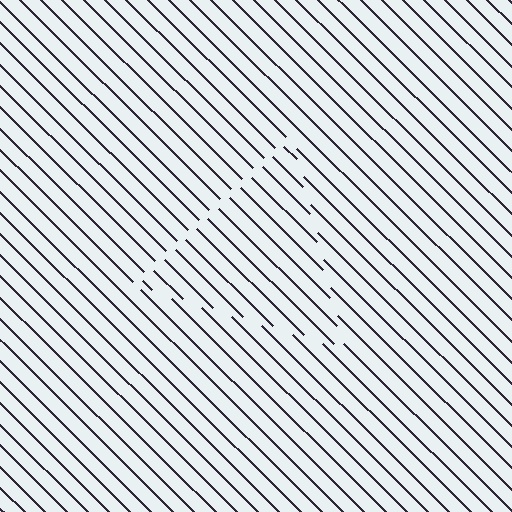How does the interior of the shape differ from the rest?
The interior of the shape contains the same grating, shifted by half a period — the contour is defined by the phase discontinuity where line-ends from the inner and outer gratings abut.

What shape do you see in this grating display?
An illusory triangle. The interior of the shape contains the same grating, shifted by half a period — the contour is defined by the phase discontinuity where line-ends from the inner and outer gratings abut.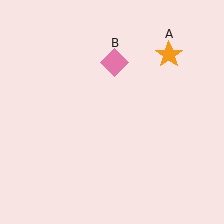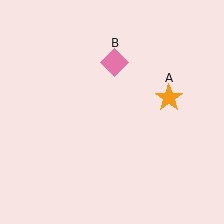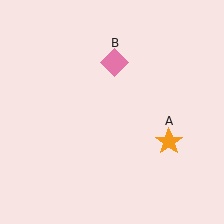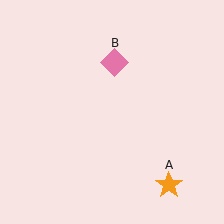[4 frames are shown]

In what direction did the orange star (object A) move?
The orange star (object A) moved down.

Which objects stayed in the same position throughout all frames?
Pink diamond (object B) remained stationary.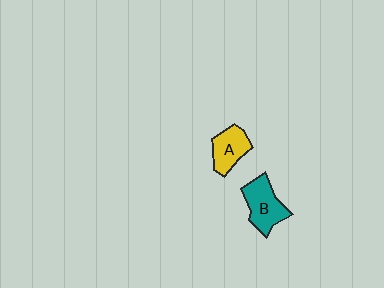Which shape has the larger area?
Shape B (teal).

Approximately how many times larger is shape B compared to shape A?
Approximately 1.2 times.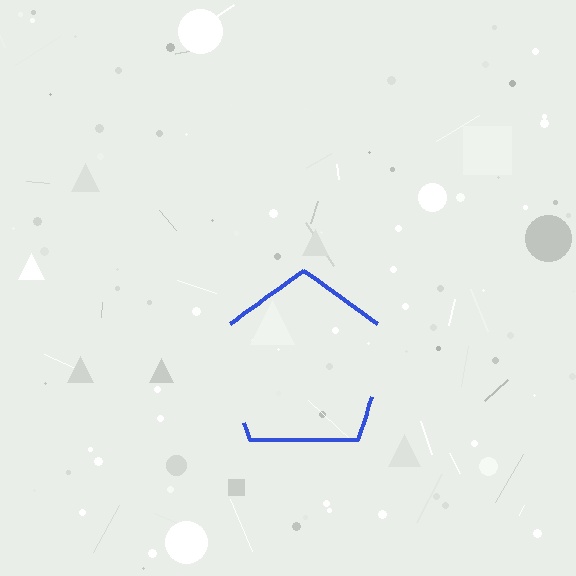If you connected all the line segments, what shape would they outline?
They would outline a pentagon.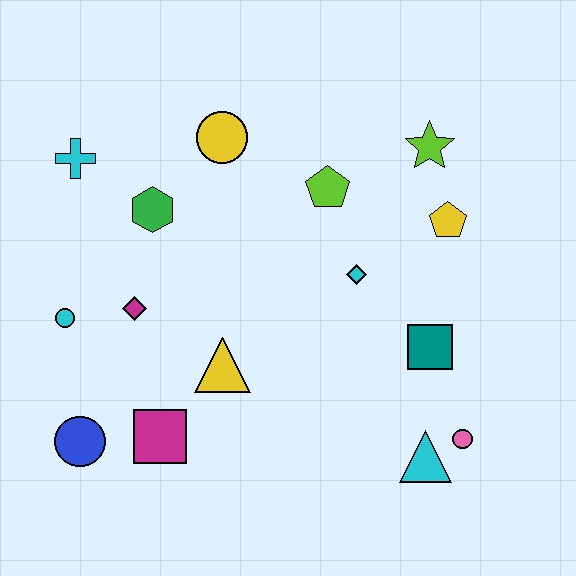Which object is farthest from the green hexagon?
The pink circle is farthest from the green hexagon.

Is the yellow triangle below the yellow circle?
Yes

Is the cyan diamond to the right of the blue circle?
Yes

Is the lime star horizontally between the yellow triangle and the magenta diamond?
No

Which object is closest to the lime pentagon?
The cyan diamond is closest to the lime pentagon.